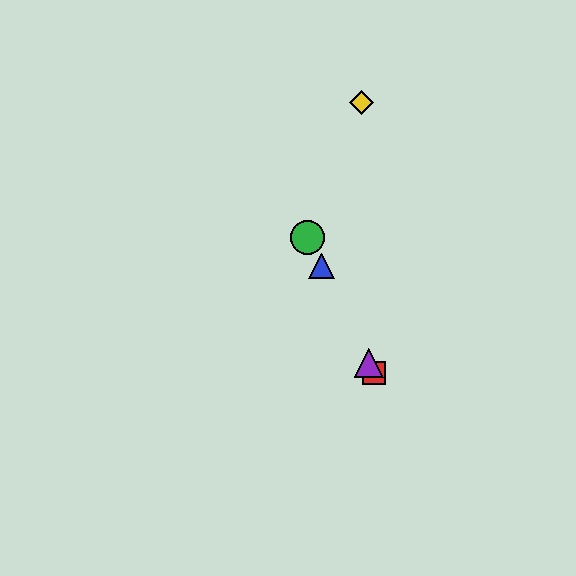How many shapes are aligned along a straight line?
4 shapes (the red square, the blue triangle, the green circle, the purple triangle) are aligned along a straight line.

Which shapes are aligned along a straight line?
The red square, the blue triangle, the green circle, the purple triangle are aligned along a straight line.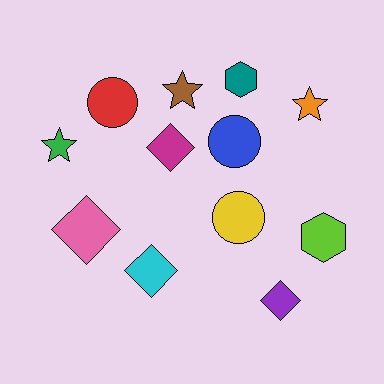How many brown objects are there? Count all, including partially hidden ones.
There is 1 brown object.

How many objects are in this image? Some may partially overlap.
There are 12 objects.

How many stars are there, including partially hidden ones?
There are 3 stars.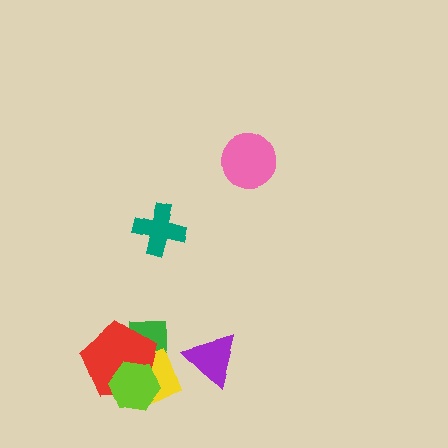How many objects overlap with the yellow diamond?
3 objects overlap with the yellow diamond.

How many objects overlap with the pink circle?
0 objects overlap with the pink circle.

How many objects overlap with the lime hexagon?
3 objects overlap with the lime hexagon.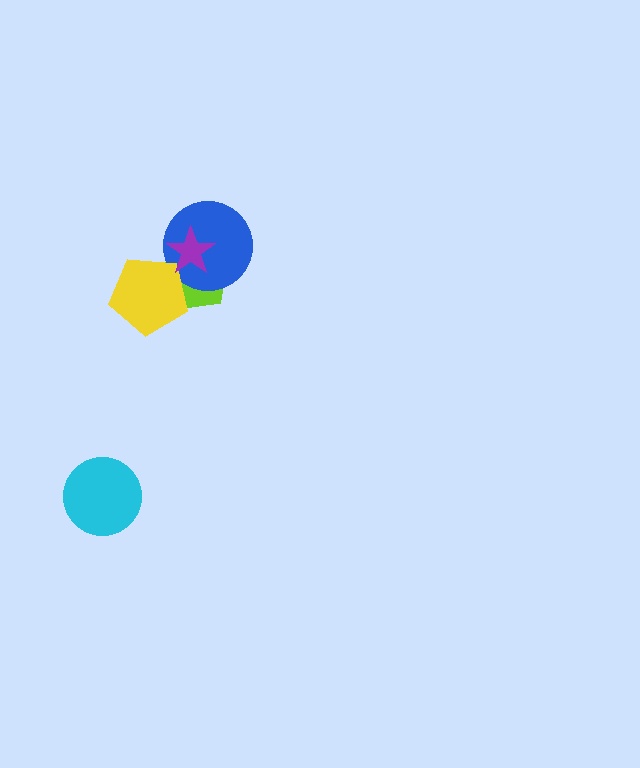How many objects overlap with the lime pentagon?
3 objects overlap with the lime pentagon.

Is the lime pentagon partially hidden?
Yes, it is partially covered by another shape.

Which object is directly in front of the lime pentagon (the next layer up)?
The blue circle is directly in front of the lime pentagon.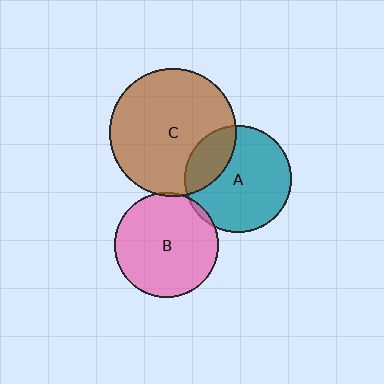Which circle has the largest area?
Circle C (brown).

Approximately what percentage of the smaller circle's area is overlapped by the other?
Approximately 25%.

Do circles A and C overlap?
Yes.